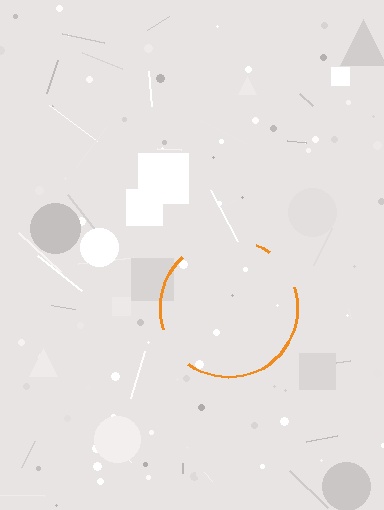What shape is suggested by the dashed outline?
The dashed outline suggests a circle.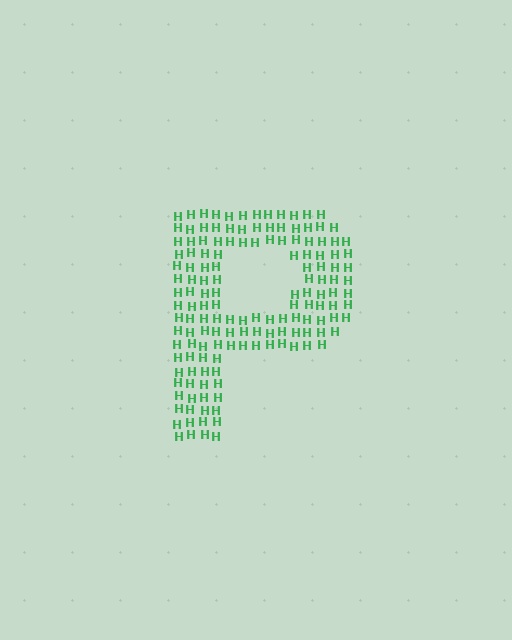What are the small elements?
The small elements are letter H's.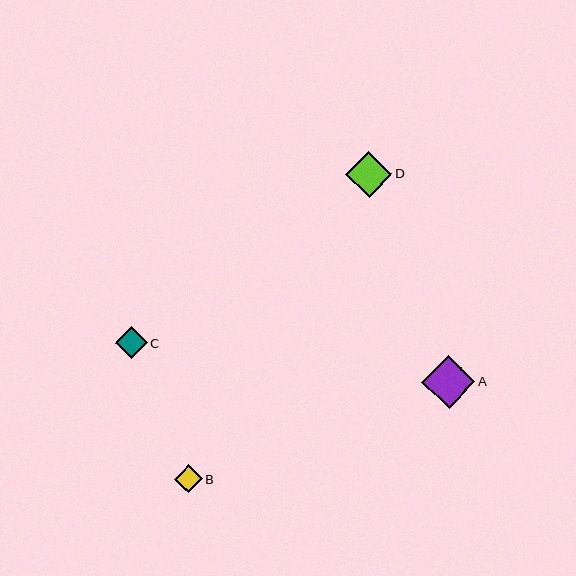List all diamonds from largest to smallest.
From largest to smallest: A, D, C, B.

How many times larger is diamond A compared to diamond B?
Diamond A is approximately 1.9 times the size of diamond B.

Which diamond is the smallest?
Diamond B is the smallest with a size of approximately 28 pixels.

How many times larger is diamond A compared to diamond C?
Diamond A is approximately 1.7 times the size of diamond C.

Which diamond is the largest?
Diamond A is the largest with a size of approximately 53 pixels.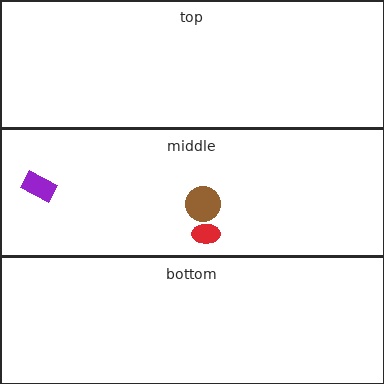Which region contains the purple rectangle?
The middle region.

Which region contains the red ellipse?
The middle region.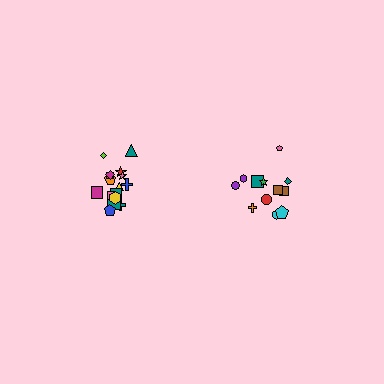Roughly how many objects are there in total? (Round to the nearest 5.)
Roughly 30 objects in total.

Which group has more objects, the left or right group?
The left group.